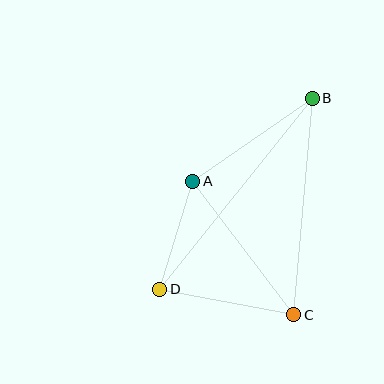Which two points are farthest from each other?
Points B and D are farthest from each other.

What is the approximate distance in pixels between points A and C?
The distance between A and C is approximately 167 pixels.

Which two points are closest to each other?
Points A and D are closest to each other.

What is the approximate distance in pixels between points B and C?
The distance between B and C is approximately 217 pixels.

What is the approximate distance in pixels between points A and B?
The distance between A and B is approximately 146 pixels.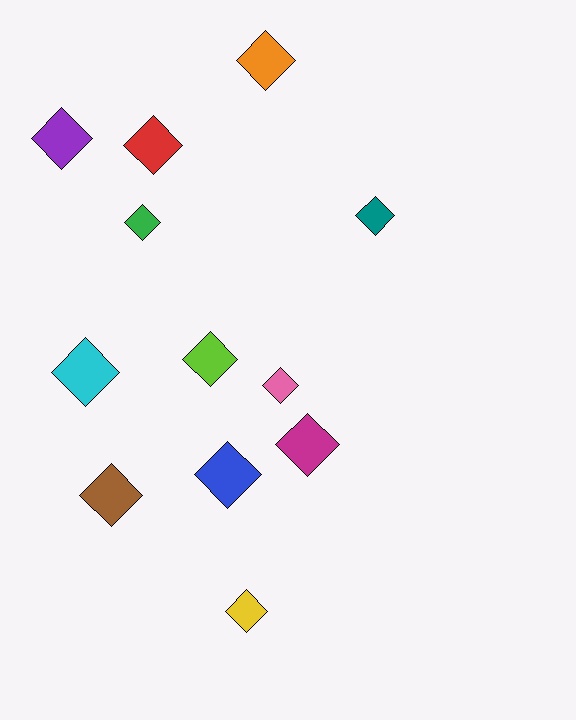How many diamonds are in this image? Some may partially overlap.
There are 12 diamonds.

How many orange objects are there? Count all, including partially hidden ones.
There is 1 orange object.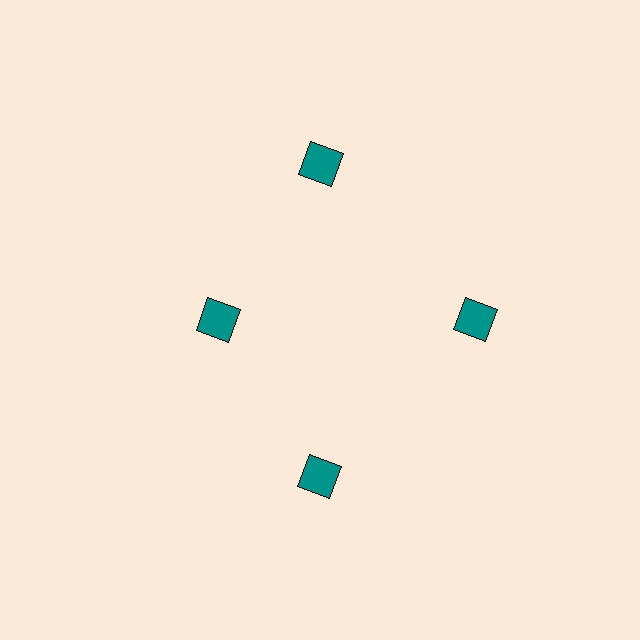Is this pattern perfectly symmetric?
No. The 4 teal squares are arranged in a ring, but one element near the 9 o'clock position is pulled inward toward the center, breaking the 4-fold rotational symmetry.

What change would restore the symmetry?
The symmetry would be restored by moving it outward, back onto the ring so that all 4 squares sit at equal angles and equal distance from the center.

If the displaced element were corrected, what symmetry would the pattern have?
It would have 4-fold rotational symmetry — the pattern would map onto itself every 90 degrees.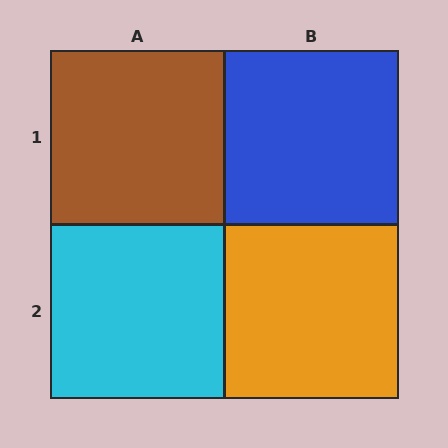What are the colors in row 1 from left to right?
Brown, blue.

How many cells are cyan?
1 cell is cyan.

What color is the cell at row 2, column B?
Orange.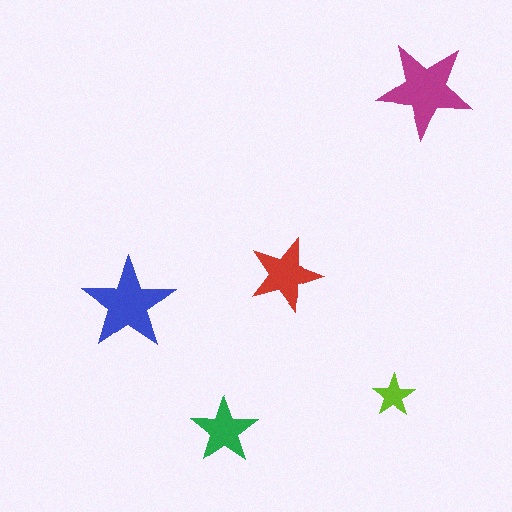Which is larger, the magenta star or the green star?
The magenta one.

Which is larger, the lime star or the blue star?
The blue one.